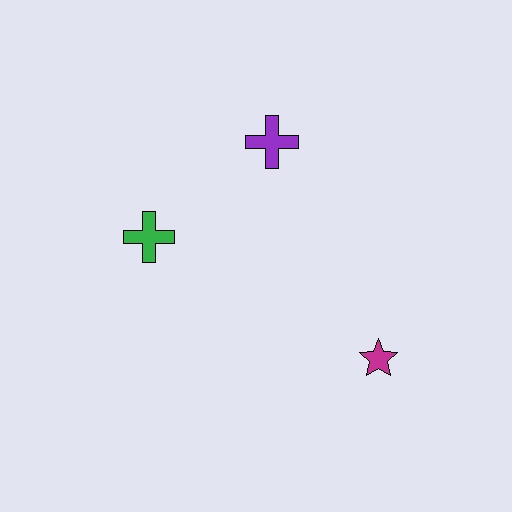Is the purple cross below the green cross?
No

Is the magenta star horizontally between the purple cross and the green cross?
No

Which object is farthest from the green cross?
The magenta star is farthest from the green cross.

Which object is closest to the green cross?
The purple cross is closest to the green cross.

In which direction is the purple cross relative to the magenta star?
The purple cross is above the magenta star.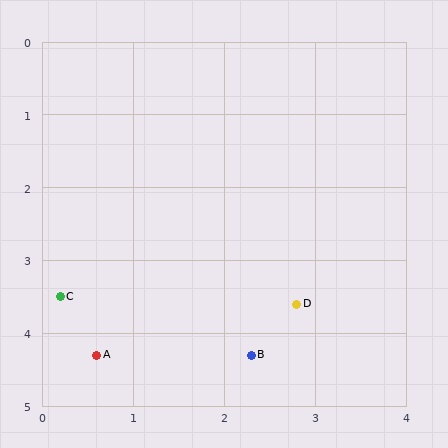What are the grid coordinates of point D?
Point D is at approximately (2.8, 3.6).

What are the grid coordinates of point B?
Point B is at approximately (2.3, 4.3).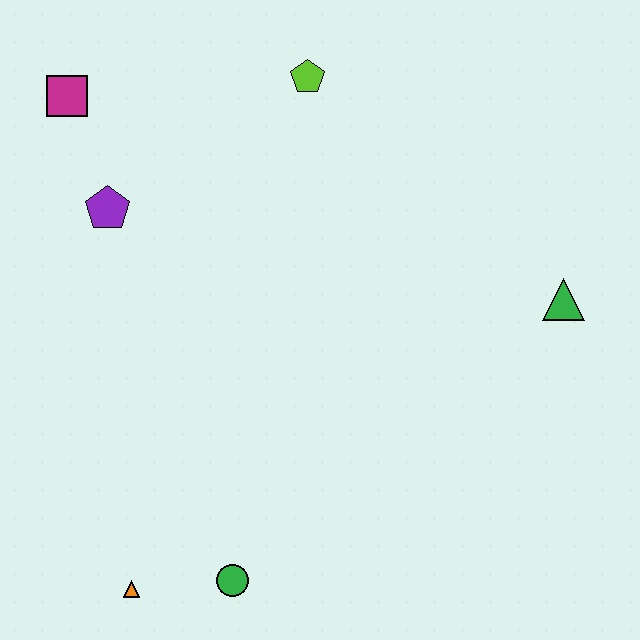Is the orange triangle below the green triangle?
Yes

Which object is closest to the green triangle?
The lime pentagon is closest to the green triangle.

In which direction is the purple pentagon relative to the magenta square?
The purple pentagon is below the magenta square.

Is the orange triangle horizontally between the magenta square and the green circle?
Yes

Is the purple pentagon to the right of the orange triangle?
No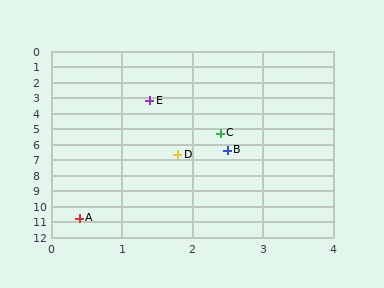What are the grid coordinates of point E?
Point E is at approximately (1.4, 3.2).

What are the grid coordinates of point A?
Point A is at approximately (0.4, 10.8).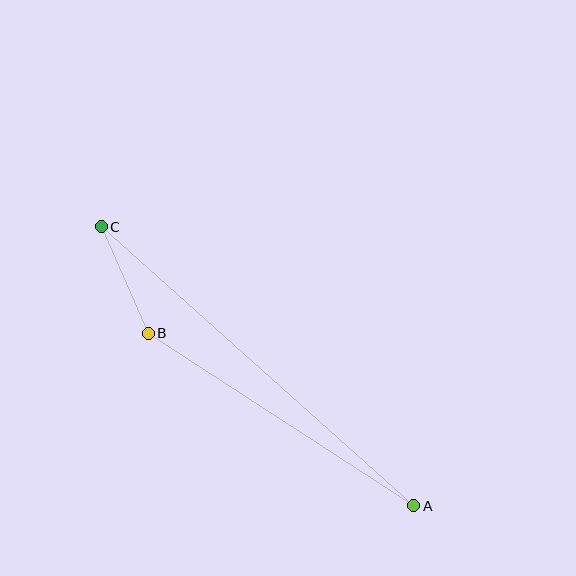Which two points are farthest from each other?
Points A and C are farthest from each other.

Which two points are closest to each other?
Points B and C are closest to each other.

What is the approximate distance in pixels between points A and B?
The distance between A and B is approximately 316 pixels.